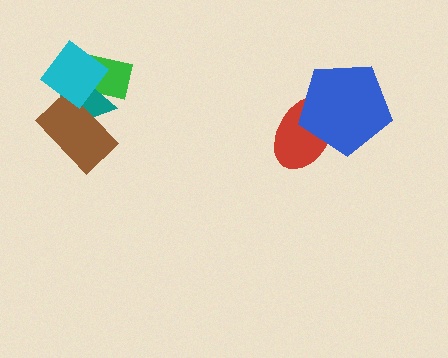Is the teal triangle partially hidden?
Yes, it is partially covered by another shape.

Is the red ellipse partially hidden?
Yes, it is partially covered by another shape.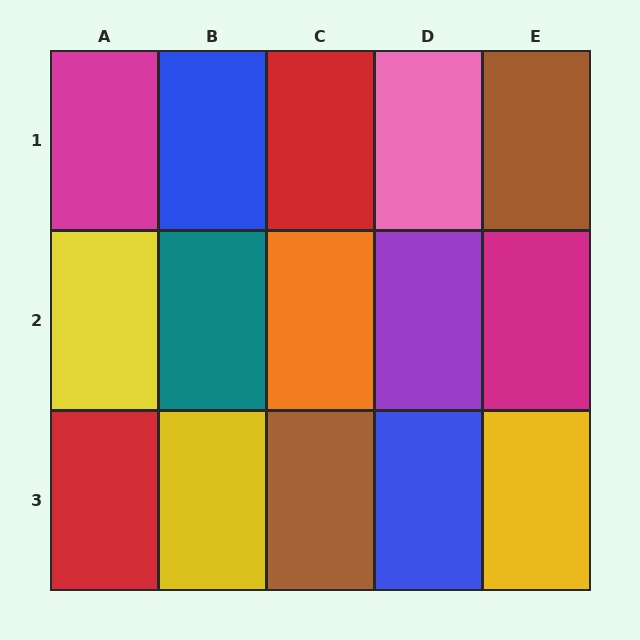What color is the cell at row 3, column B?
Yellow.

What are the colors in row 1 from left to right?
Magenta, blue, red, pink, brown.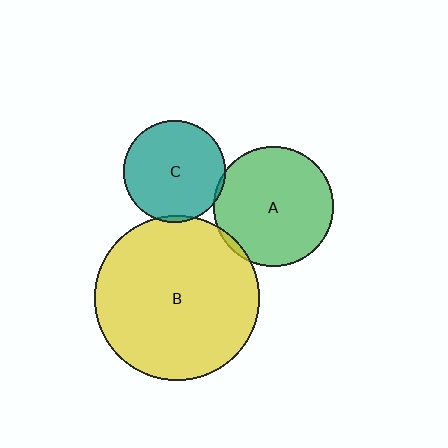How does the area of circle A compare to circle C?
Approximately 1.4 times.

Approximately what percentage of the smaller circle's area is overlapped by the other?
Approximately 5%.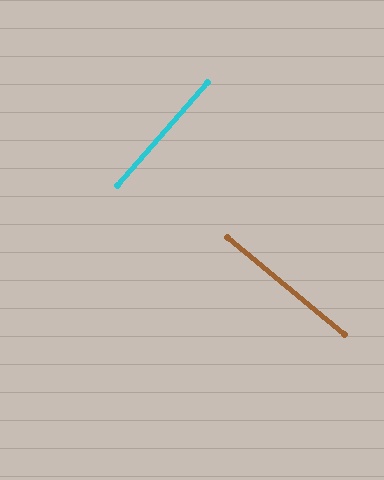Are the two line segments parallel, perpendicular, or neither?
Perpendicular — they meet at approximately 89°.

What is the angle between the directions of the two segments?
Approximately 89 degrees.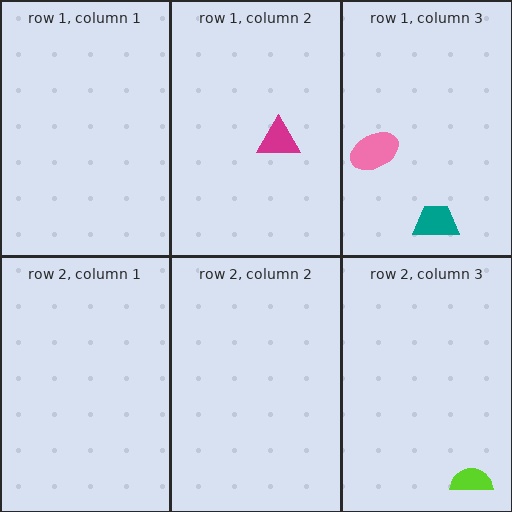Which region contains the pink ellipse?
The row 1, column 3 region.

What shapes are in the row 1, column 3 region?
The teal trapezoid, the pink ellipse.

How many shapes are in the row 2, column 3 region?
1.